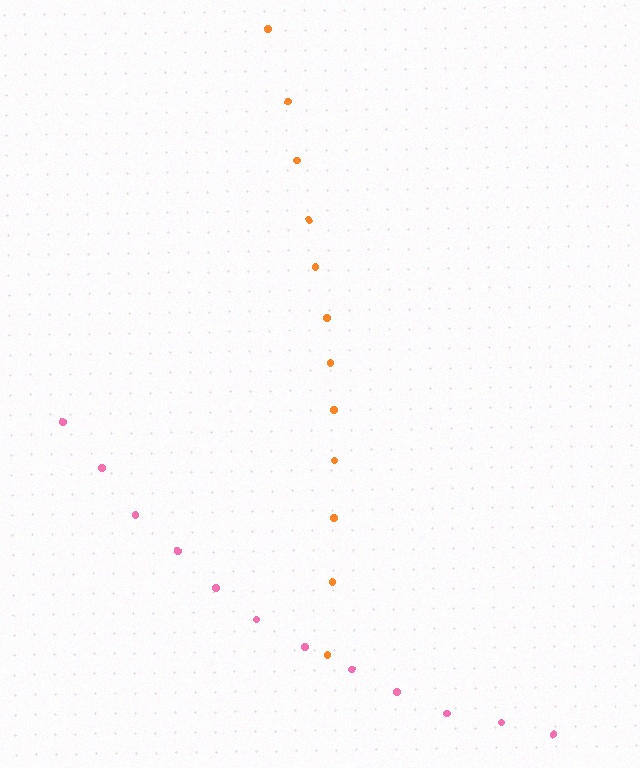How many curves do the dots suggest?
There are 2 distinct paths.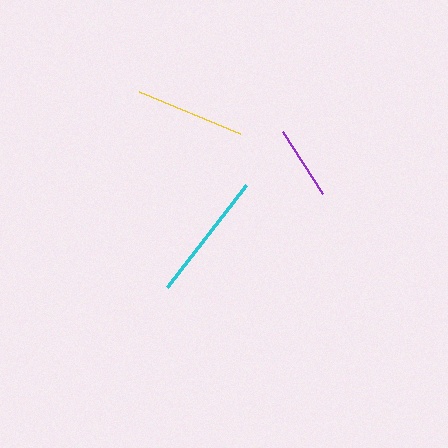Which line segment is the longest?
The cyan line is the longest at approximately 129 pixels.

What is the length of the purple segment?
The purple segment is approximately 74 pixels long.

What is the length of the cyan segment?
The cyan segment is approximately 129 pixels long.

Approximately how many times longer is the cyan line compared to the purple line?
The cyan line is approximately 1.7 times the length of the purple line.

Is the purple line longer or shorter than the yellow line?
The yellow line is longer than the purple line.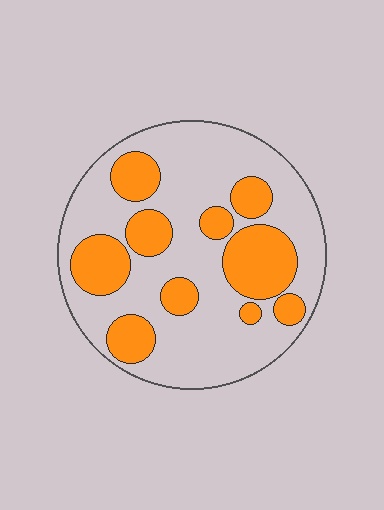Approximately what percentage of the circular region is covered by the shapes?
Approximately 30%.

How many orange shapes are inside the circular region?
10.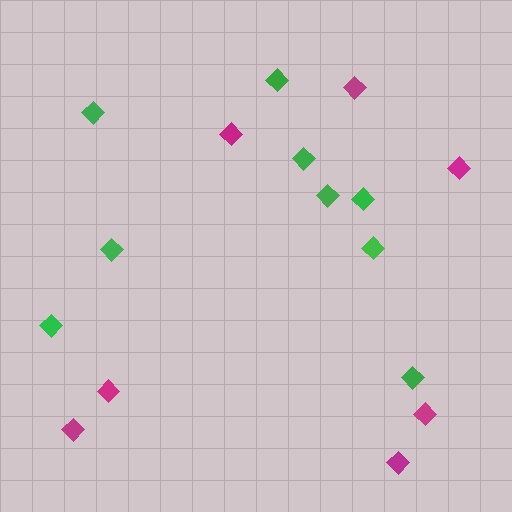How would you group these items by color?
There are 2 groups: one group of magenta diamonds (7) and one group of green diamonds (9).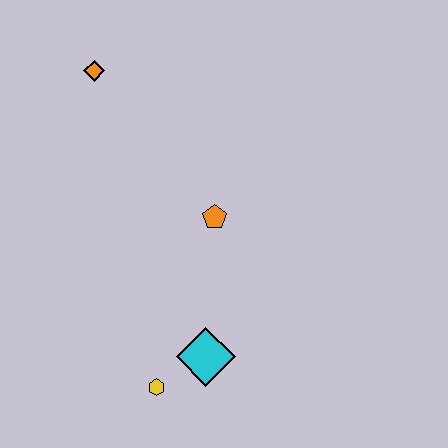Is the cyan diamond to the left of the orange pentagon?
Yes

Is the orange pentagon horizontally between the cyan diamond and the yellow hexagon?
No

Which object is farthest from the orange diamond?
The yellow hexagon is farthest from the orange diamond.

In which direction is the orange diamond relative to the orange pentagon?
The orange diamond is above the orange pentagon.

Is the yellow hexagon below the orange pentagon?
Yes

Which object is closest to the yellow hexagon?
The cyan diamond is closest to the yellow hexagon.